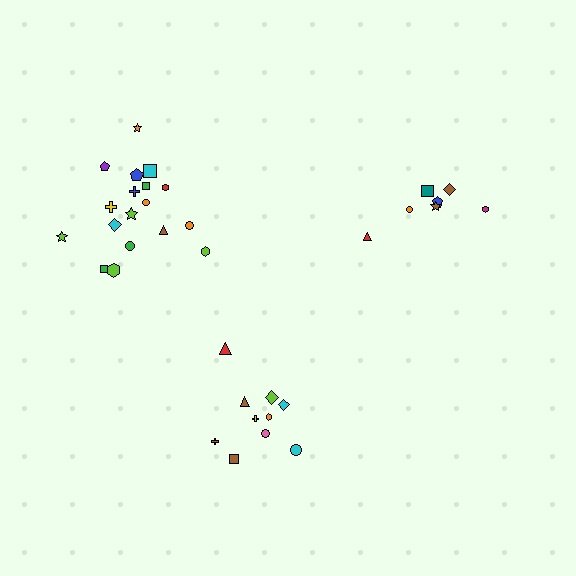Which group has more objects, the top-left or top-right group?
The top-left group.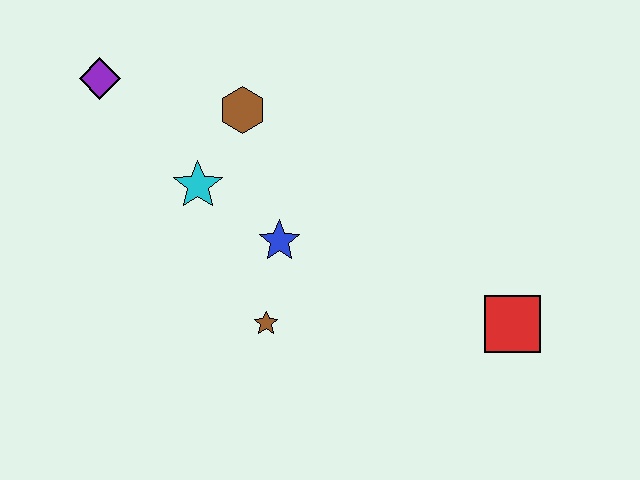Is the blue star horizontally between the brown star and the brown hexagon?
No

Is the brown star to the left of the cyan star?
No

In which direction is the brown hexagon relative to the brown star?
The brown hexagon is above the brown star.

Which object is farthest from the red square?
The purple diamond is farthest from the red square.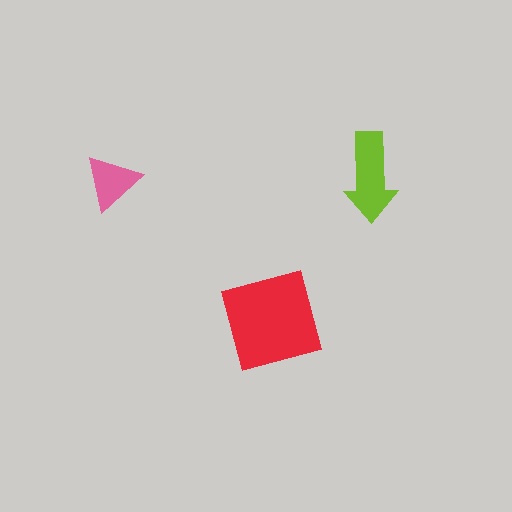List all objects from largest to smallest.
The red square, the lime arrow, the pink triangle.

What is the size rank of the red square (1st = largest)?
1st.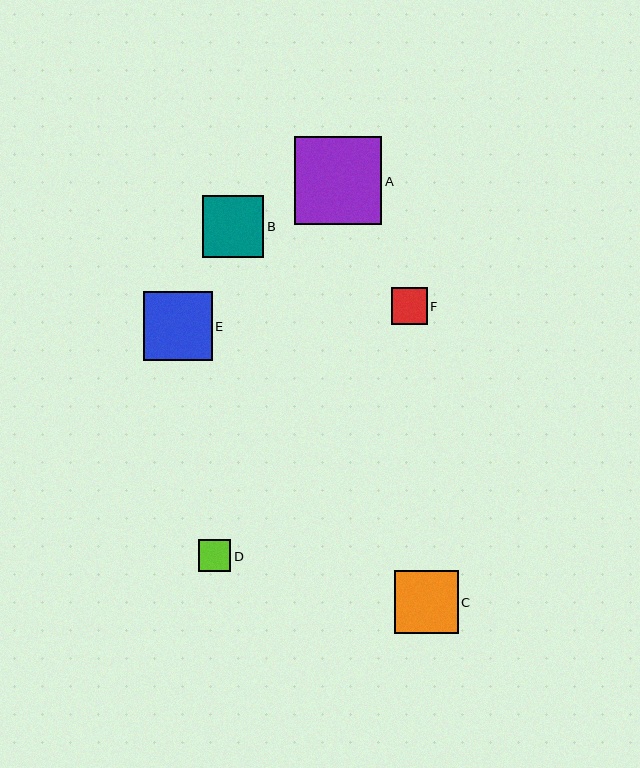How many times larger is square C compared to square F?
Square C is approximately 1.8 times the size of square F.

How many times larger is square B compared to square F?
Square B is approximately 1.7 times the size of square F.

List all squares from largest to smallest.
From largest to smallest: A, E, C, B, F, D.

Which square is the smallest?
Square D is the smallest with a size of approximately 32 pixels.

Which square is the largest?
Square A is the largest with a size of approximately 88 pixels.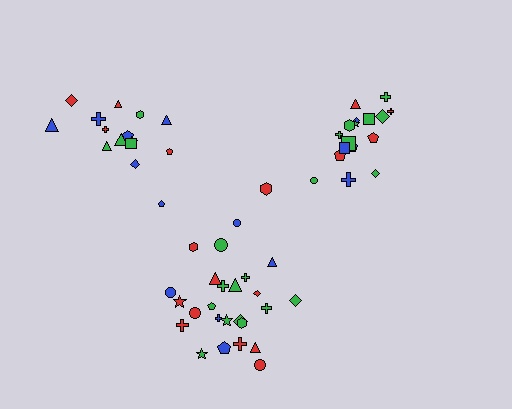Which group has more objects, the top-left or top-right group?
The top-right group.